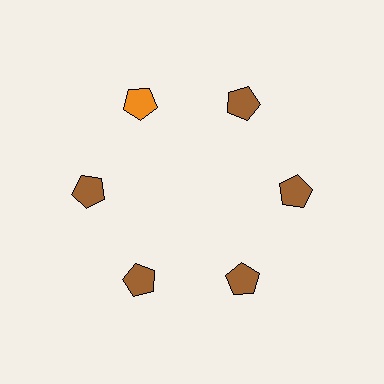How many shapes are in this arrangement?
There are 6 shapes arranged in a ring pattern.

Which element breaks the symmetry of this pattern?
The orange pentagon at roughly the 11 o'clock position breaks the symmetry. All other shapes are brown pentagons.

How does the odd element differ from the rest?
It has a different color: orange instead of brown.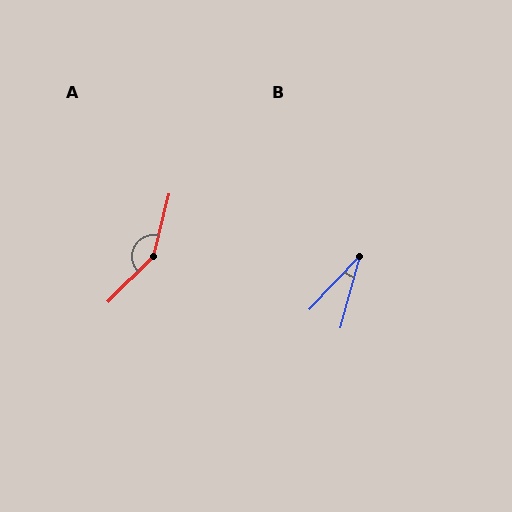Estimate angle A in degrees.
Approximately 150 degrees.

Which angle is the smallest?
B, at approximately 28 degrees.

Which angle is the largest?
A, at approximately 150 degrees.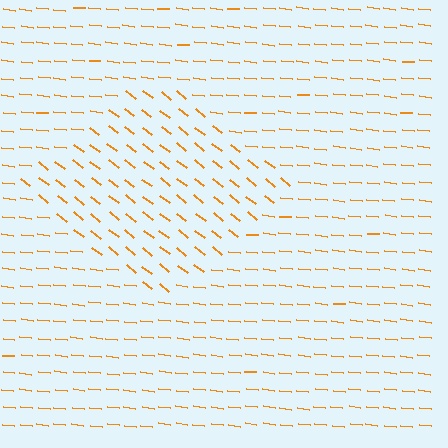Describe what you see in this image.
The image is filled with small orange line segments. A diamond region in the image has lines oriented differently from the surrounding lines, creating a visible texture boundary.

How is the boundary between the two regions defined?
The boundary is defined purely by a change in line orientation (approximately 32 degrees difference). All lines are the same color and thickness.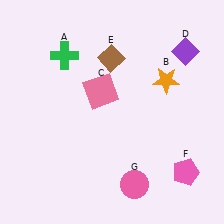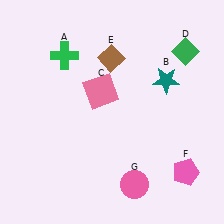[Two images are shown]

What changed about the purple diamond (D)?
In Image 1, D is purple. In Image 2, it changed to green.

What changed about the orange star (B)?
In Image 1, B is orange. In Image 2, it changed to teal.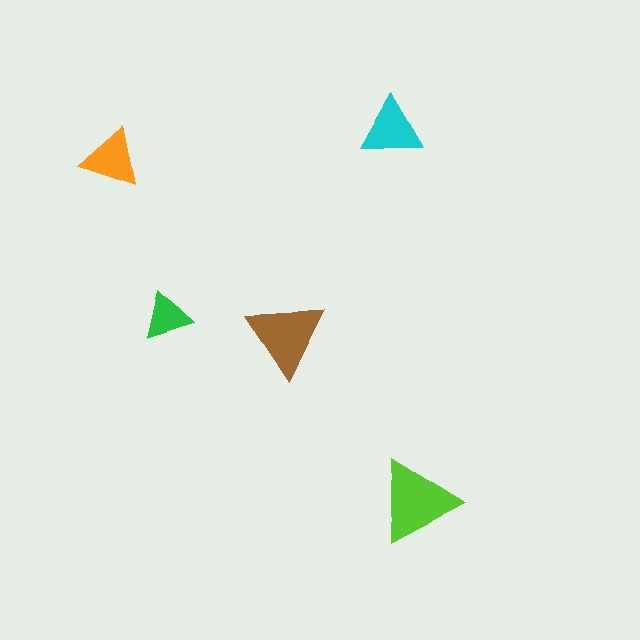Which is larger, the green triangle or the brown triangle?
The brown one.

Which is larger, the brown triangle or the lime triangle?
The lime one.